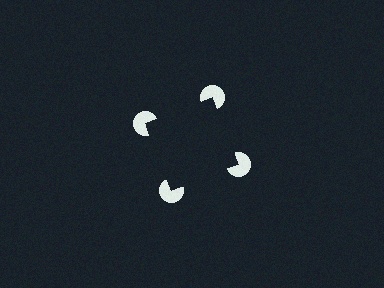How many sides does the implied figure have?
4 sides.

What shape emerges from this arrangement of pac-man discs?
An illusory square — its edges are inferred from the aligned wedge cuts in the pac-man discs, not physically drawn.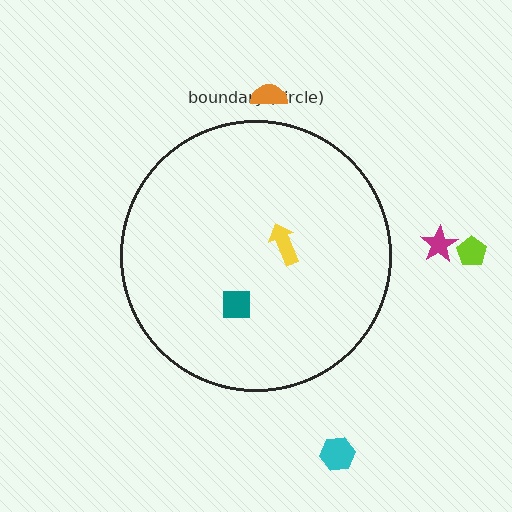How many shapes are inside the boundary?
2 inside, 4 outside.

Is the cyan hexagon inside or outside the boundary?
Outside.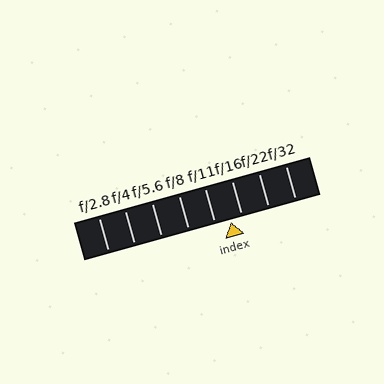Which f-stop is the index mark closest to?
The index mark is closest to f/16.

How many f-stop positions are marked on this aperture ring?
There are 8 f-stop positions marked.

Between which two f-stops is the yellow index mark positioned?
The index mark is between f/11 and f/16.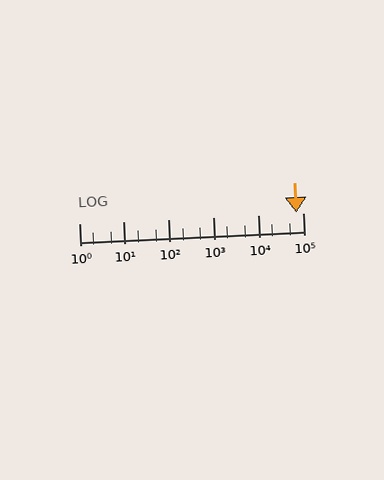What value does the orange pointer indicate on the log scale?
The pointer indicates approximately 73000.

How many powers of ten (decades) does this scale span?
The scale spans 5 decades, from 1 to 100000.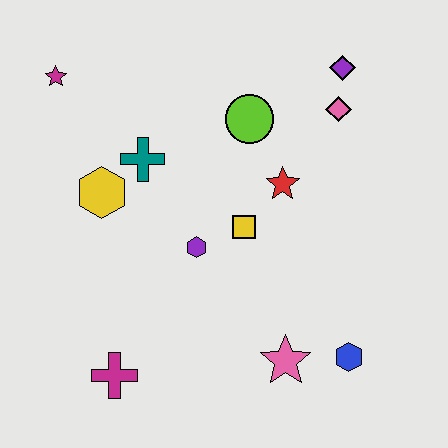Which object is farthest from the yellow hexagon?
The blue hexagon is farthest from the yellow hexagon.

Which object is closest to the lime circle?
The red star is closest to the lime circle.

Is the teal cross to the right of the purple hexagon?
No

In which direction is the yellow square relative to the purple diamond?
The yellow square is below the purple diamond.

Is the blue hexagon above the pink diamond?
No